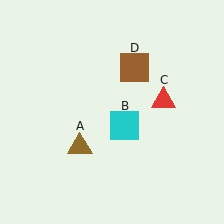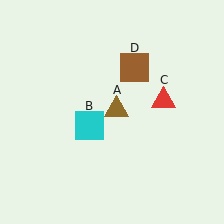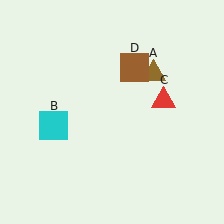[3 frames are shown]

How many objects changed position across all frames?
2 objects changed position: brown triangle (object A), cyan square (object B).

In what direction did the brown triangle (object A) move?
The brown triangle (object A) moved up and to the right.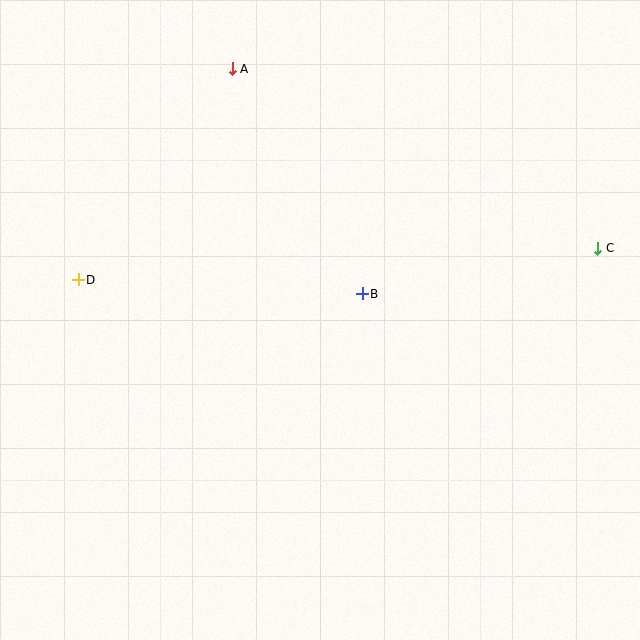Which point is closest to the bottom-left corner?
Point D is closest to the bottom-left corner.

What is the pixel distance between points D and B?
The distance between D and B is 284 pixels.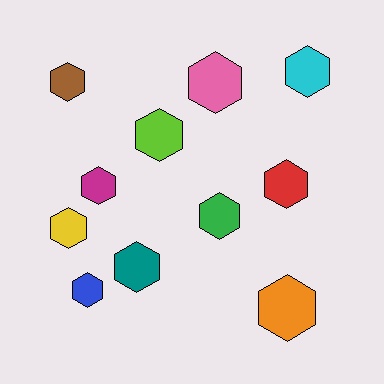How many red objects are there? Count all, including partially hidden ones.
There is 1 red object.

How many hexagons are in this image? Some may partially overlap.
There are 11 hexagons.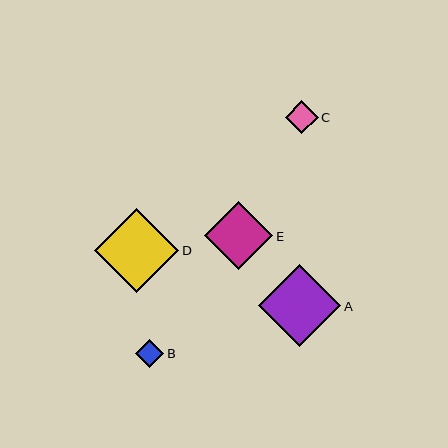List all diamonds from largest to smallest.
From largest to smallest: D, A, E, C, B.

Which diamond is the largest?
Diamond D is the largest with a size of approximately 84 pixels.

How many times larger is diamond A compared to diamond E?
Diamond A is approximately 1.2 times the size of diamond E.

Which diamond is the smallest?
Diamond B is the smallest with a size of approximately 28 pixels.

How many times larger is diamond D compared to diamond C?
Diamond D is approximately 2.6 times the size of diamond C.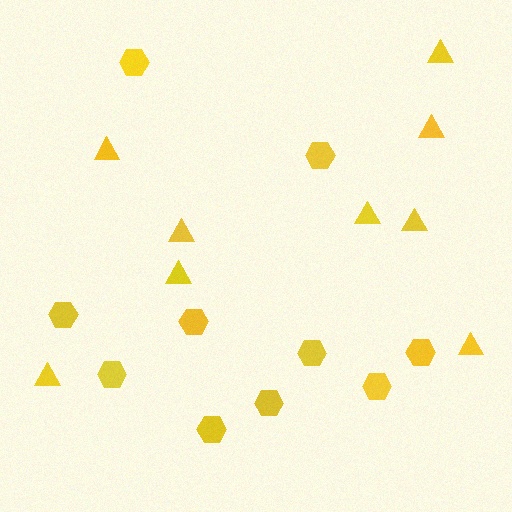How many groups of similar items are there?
There are 2 groups: one group of hexagons (10) and one group of triangles (9).